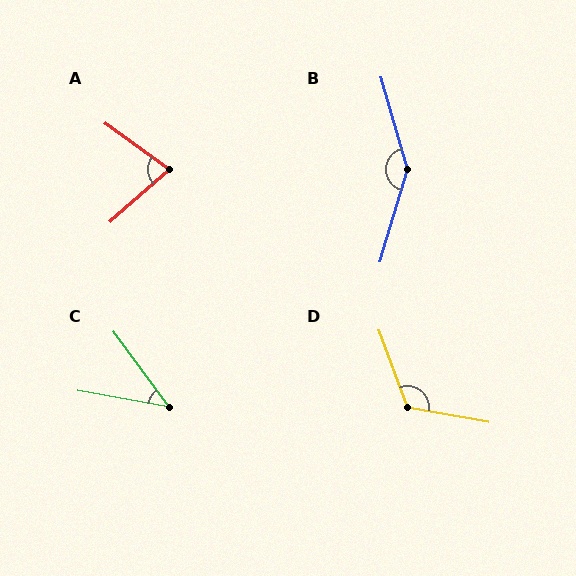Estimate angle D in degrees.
Approximately 120 degrees.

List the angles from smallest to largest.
C (43°), A (78°), D (120°), B (147°).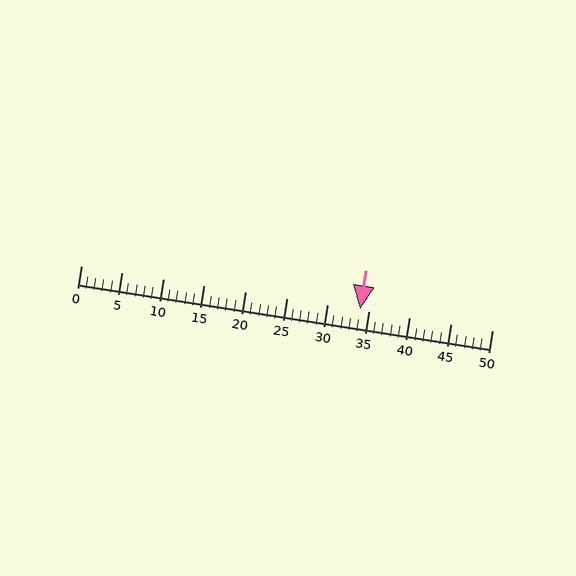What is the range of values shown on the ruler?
The ruler shows values from 0 to 50.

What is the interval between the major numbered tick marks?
The major tick marks are spaced 5 units apart.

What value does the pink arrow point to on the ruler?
The pink arrow points to approximately 34.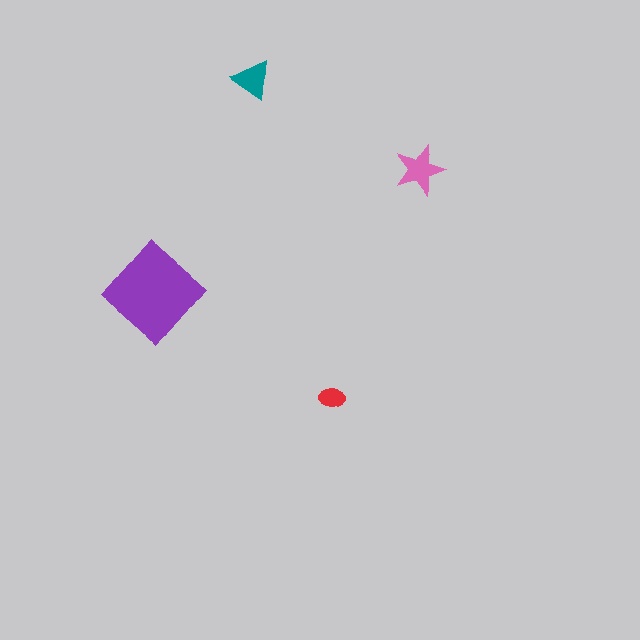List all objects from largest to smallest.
The purple diamond, the pink star, the teal triangle, the red ellipse.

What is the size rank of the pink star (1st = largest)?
2nd.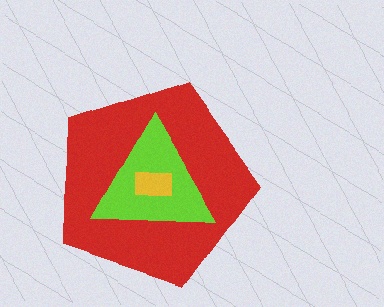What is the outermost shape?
The red pentagon.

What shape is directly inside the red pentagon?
The lime triangle.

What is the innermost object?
The yellow rectangle.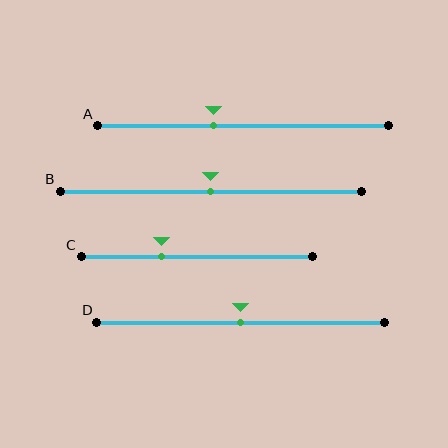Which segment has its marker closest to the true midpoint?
Segment B has its marker closest to the true midpoint.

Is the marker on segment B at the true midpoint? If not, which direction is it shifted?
Yes, the marker on segment B is at the true midpoint.